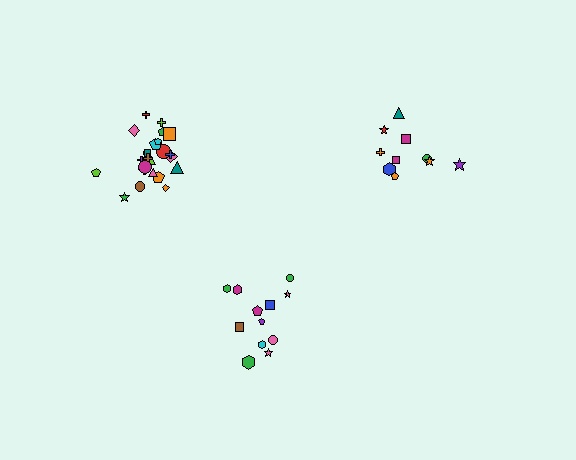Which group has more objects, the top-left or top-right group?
The top-left group.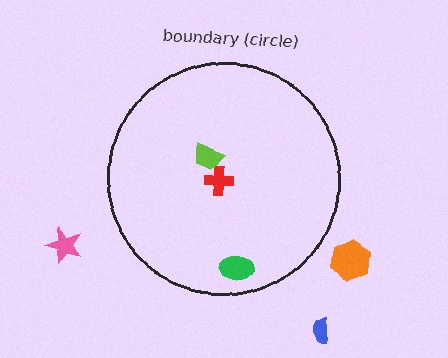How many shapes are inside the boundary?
3 inside, 3 outside.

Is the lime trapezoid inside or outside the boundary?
Inside.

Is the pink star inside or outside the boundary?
Outside.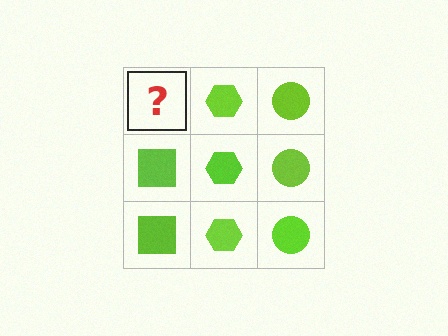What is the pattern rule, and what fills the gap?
The rule is that each column has a consistent shape. The gap should be filled with a lime square.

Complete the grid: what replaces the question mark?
The question mark should be replaced with a lime square.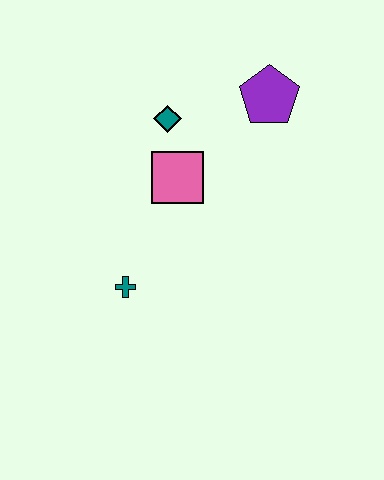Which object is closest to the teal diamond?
The pink square is closest to the teal diamond.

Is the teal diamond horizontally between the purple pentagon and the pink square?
No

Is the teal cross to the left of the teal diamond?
Yes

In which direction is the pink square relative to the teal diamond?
The pink square is below the teal diamond.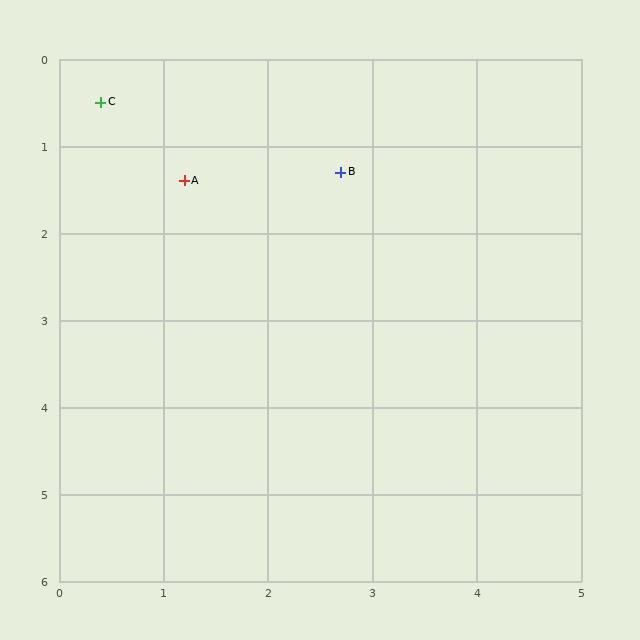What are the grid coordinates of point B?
Point B is at approximately (2.7, 1.3).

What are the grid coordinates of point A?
Point A is at approximately (1.2, 1.4).